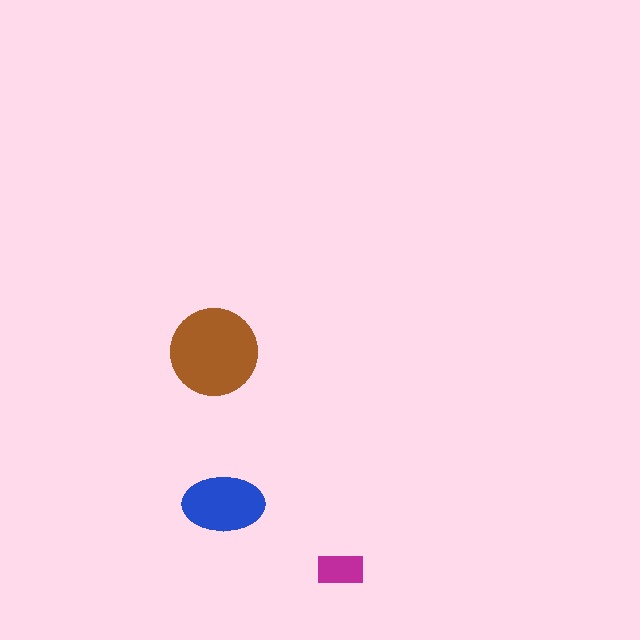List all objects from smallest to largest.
The magenta rectangle, the blue ellipse, the brown circle.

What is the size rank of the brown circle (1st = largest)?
1st.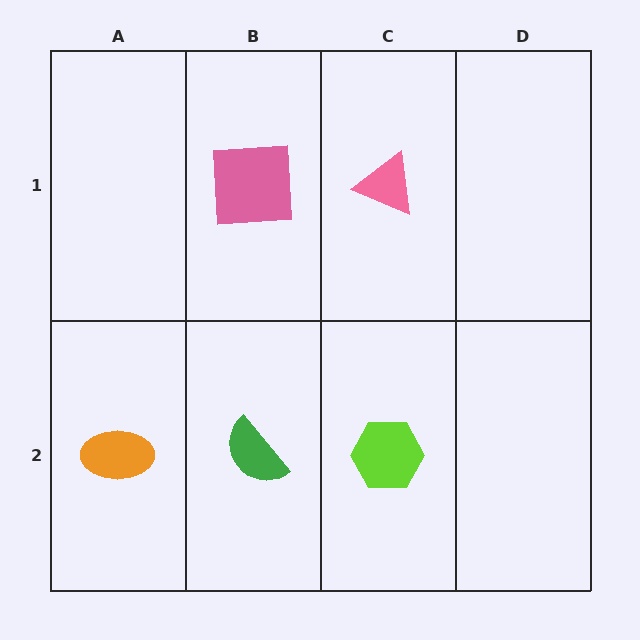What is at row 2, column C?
A lime hexagon.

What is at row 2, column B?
A green semicircle.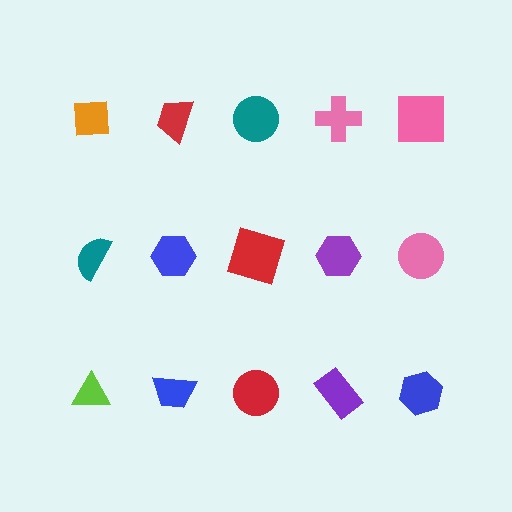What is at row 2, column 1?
A teal semicircle.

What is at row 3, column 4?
A purple rectangle.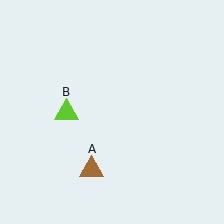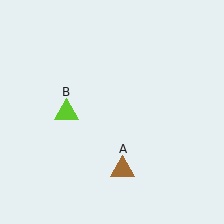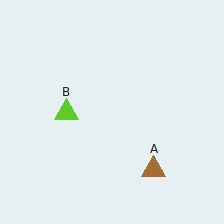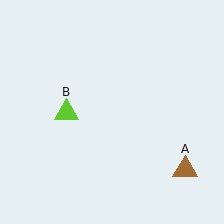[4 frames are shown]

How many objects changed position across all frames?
1 object changed position: brown triangle (object A).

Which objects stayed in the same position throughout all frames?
Lime triangle (object B) remained stationary.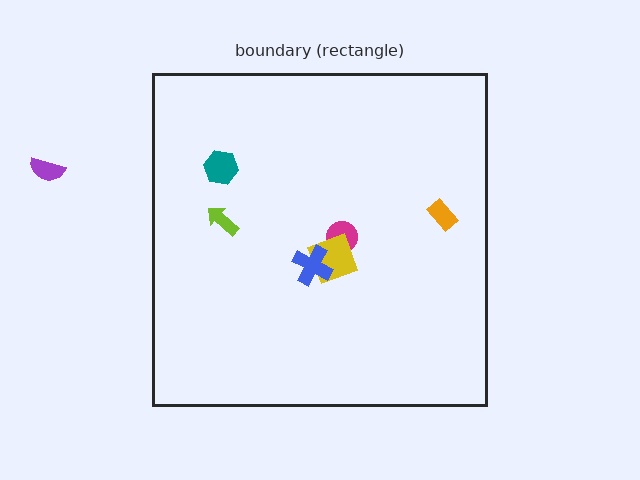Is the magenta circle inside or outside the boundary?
Inside.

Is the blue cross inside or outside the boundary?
Inside.